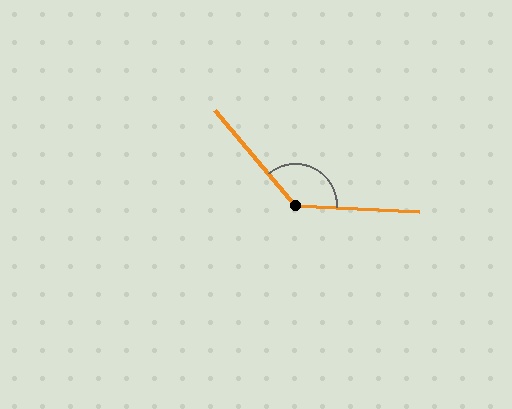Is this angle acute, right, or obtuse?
It is obtuse.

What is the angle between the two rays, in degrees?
Approximately 132 degrees.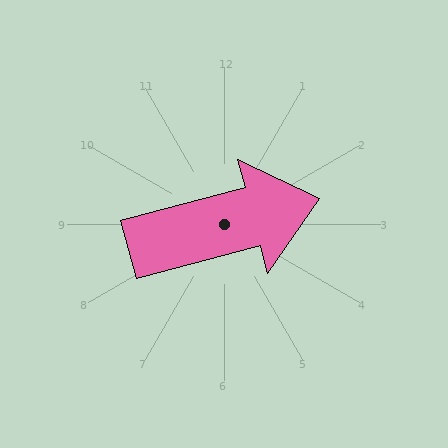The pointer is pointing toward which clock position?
Roughly 3 o'clock.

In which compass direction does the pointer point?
East.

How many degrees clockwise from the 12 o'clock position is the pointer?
Approximately 75 degrees.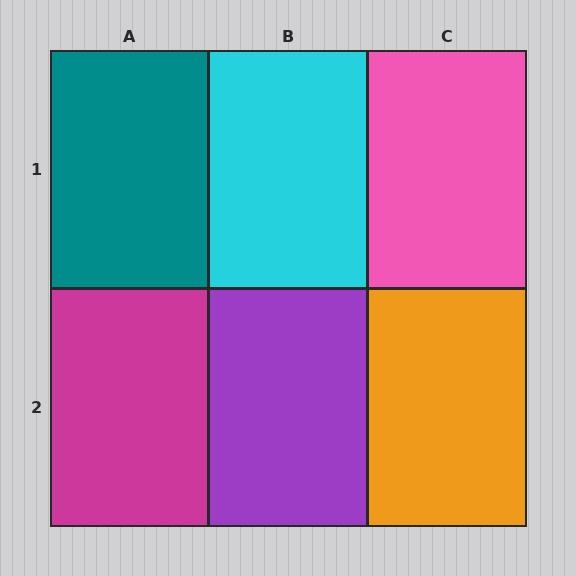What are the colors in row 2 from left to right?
Magenta, purple, orange.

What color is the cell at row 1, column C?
Pink.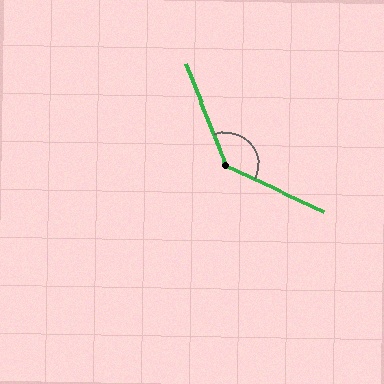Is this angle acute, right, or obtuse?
It is obtuse.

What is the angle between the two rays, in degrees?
Approximately 137 degrees.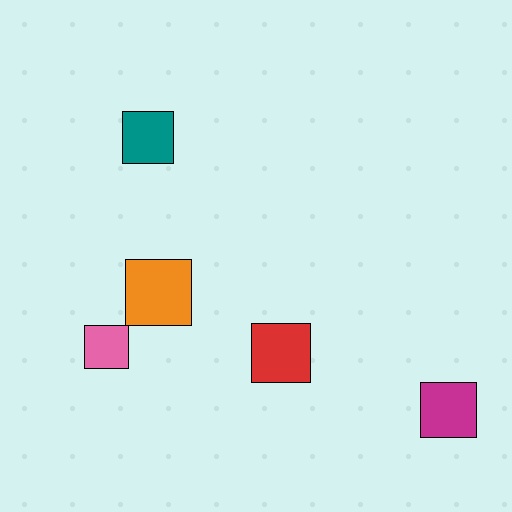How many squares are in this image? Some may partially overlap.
There are 5 squares.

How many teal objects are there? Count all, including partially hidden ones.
There is 1 teal object.